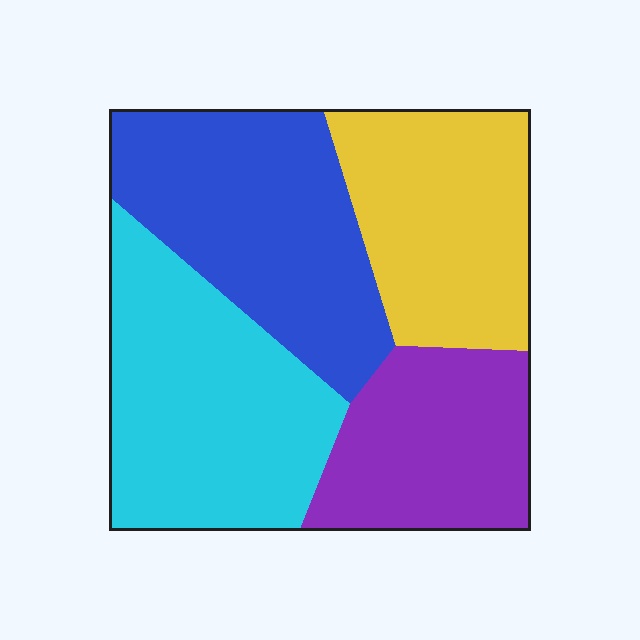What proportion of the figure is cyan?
Cyan takes up between a quarter and a half of the figure.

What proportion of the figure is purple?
Purple covers 20% of the figure.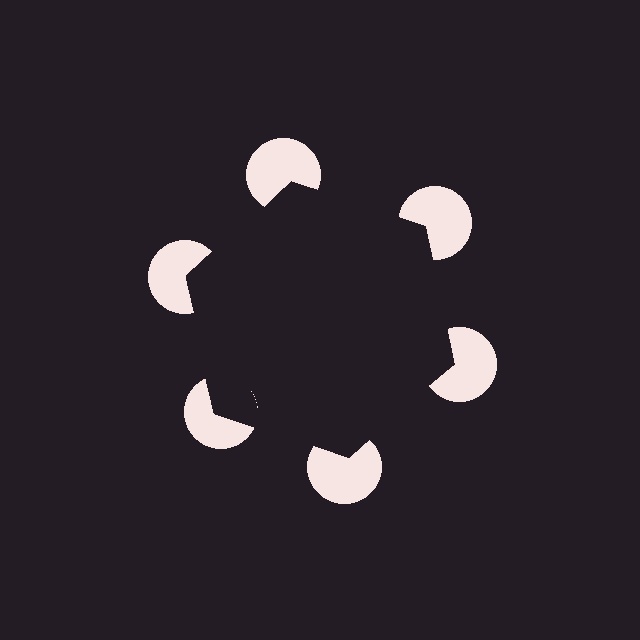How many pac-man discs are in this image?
There are 6 — one at each vertex of the illusory hexagon.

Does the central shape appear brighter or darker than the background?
It typically appears slightly darker than the background, even though no actual brightness change is drawn.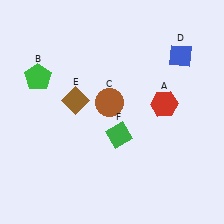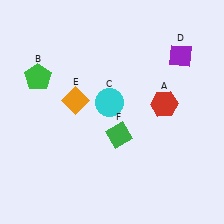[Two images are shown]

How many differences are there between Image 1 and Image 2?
There are 3 differences between the two images.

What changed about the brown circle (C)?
In Image 1, C is brown. In Image 2, it changed to cyan.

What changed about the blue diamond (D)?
In Image 1, D is blue. In Image 2, it changed to purple.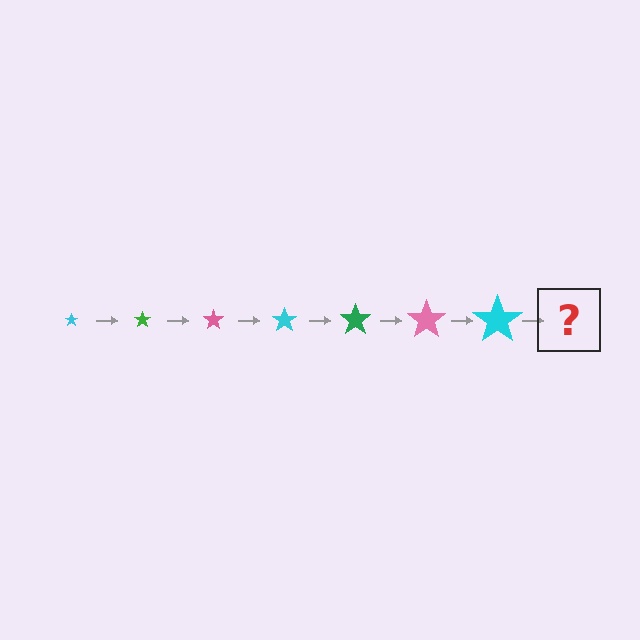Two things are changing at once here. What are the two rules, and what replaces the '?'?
The two rules are that the star grows larger each step and the color cycles through cyan, green, and pink. The '?' should be a green star, larger than the previous one.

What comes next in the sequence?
The next element should be a green star, larger than the previous one.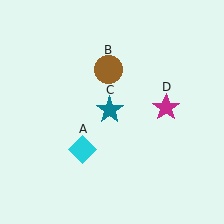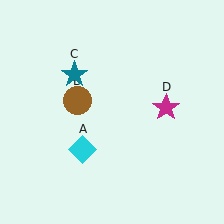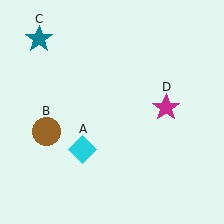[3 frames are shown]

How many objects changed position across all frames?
2 objects changed position: brown circle (object B), teal star (object C).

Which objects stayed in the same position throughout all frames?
Cyan diamond (object A) and magenta star (object D) remained stationary.